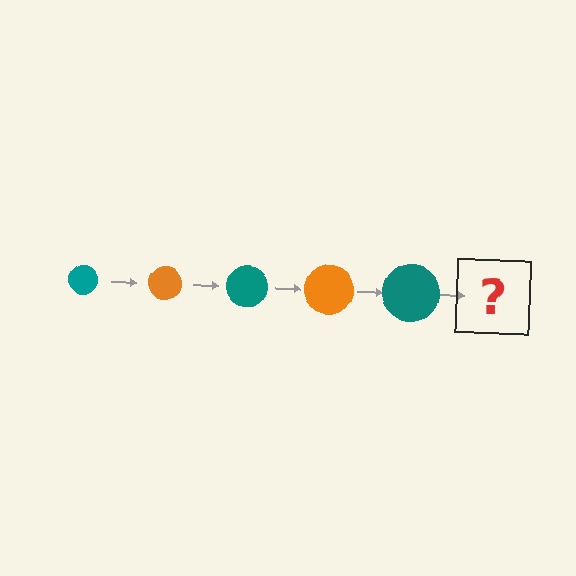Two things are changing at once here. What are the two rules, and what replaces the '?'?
The two rules are that the circle grows larger each step and the color cycles through teal and orange. The '?' should be an orange circle, larger than the previous one.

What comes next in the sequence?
The next element should be an orange circle, larger than the previous one.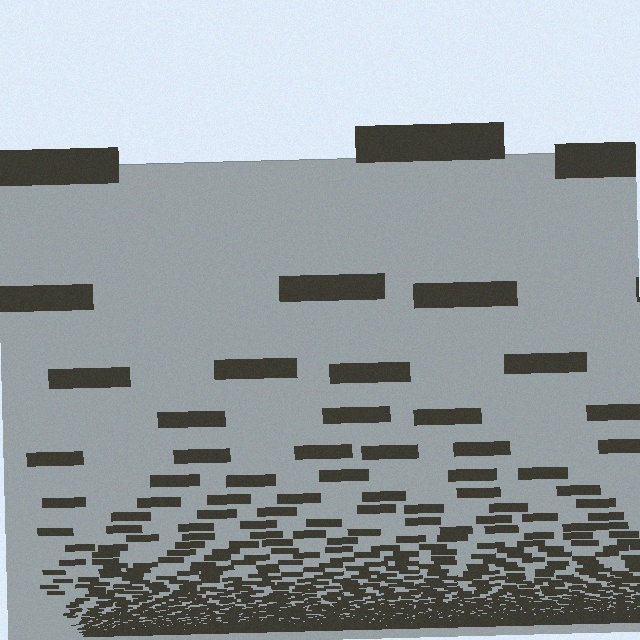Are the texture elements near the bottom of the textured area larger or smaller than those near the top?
Smaller. The gradient is inverted — elements near the bottom are smaller and denser.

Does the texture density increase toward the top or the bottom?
Density increases toward the bottom.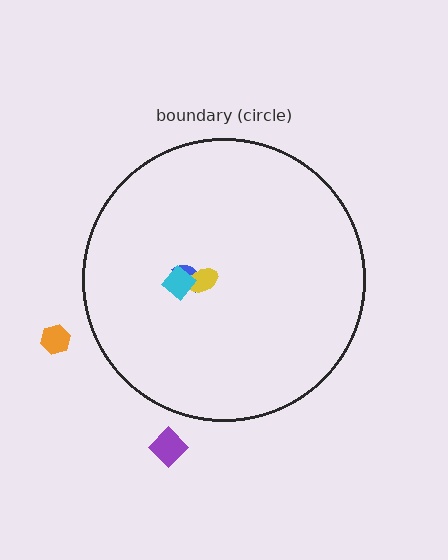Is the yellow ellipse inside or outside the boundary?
Inside.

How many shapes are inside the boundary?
3 inside, 2 outside.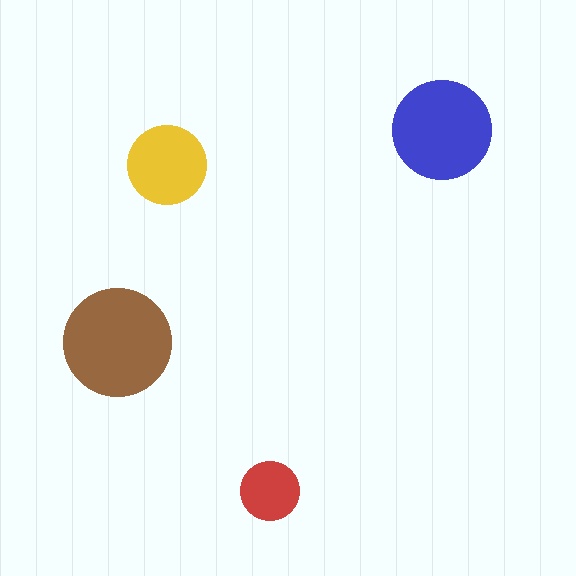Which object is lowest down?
The red circle is bottommost.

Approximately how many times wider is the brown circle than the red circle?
About 2 times wider.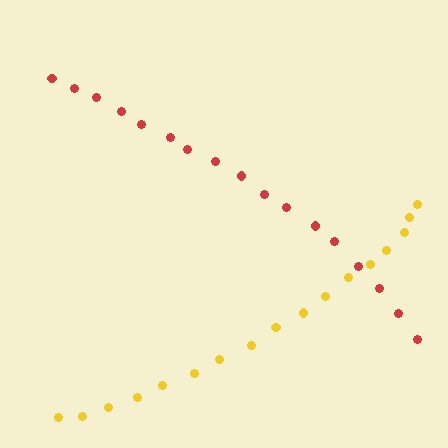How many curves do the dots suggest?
There are 2 distinct paths.